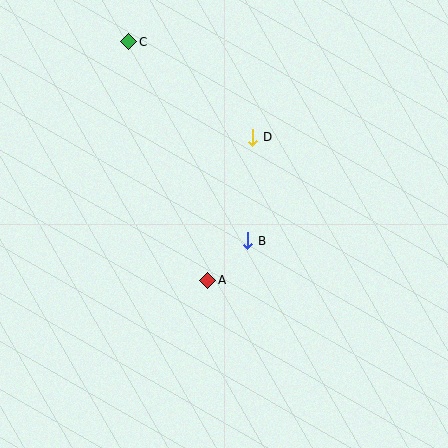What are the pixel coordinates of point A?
Point A is at (208, 280).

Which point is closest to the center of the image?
Point B at (247, 241) is closest to the center.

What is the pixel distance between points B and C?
The distance between B and C is 232 pixels.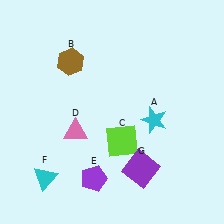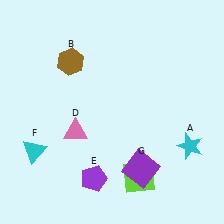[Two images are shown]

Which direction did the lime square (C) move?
The lime square (C) moved down.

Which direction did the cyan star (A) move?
The cyan star (A) moved right.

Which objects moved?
The objects that moved are: the cyan star (A), the lime square (C), the cyan triangle (F).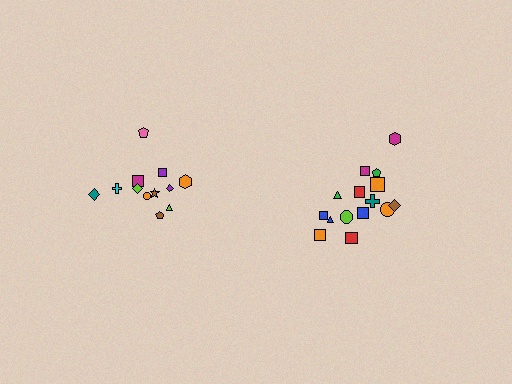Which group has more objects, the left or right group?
The right group.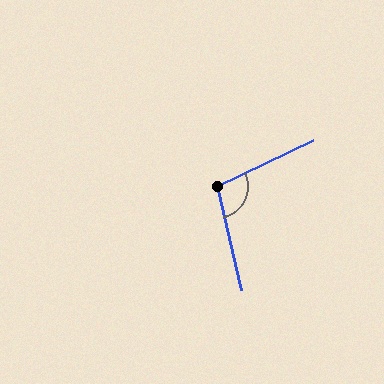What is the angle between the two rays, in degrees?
Approximately 102 degrees.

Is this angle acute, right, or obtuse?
It is obtuse.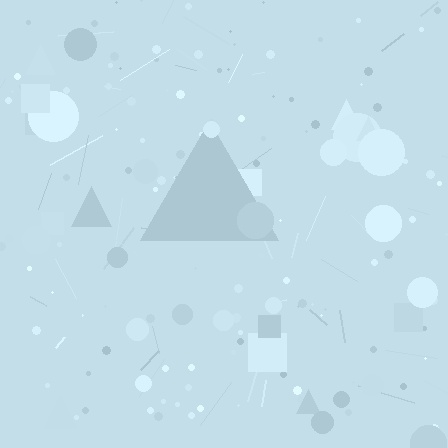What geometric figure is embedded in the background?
A triangle is embedded in the background.